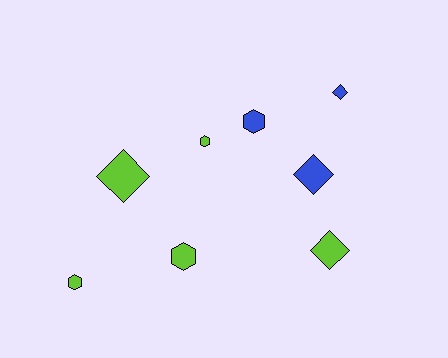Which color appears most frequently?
Lime, with 5 objects.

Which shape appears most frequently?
Hexagon, with 4 objects.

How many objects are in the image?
There are 8 objects.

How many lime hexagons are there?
There are 3 lime hexagons.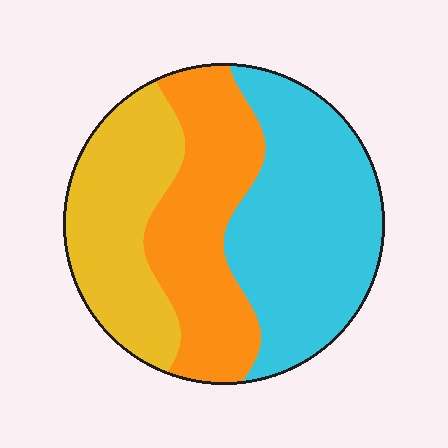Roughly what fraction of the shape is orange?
Orange covers roughly 30% of the shape.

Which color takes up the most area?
Cyan, at roughly 40%.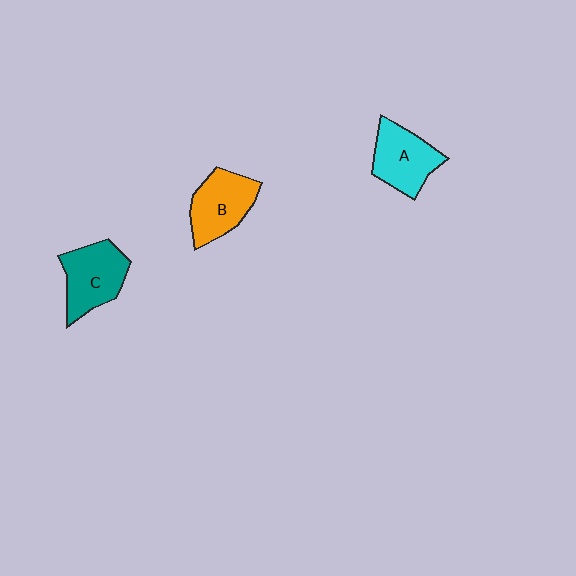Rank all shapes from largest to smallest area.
From largest to smallest: C (teal), B (orange), A (cyan).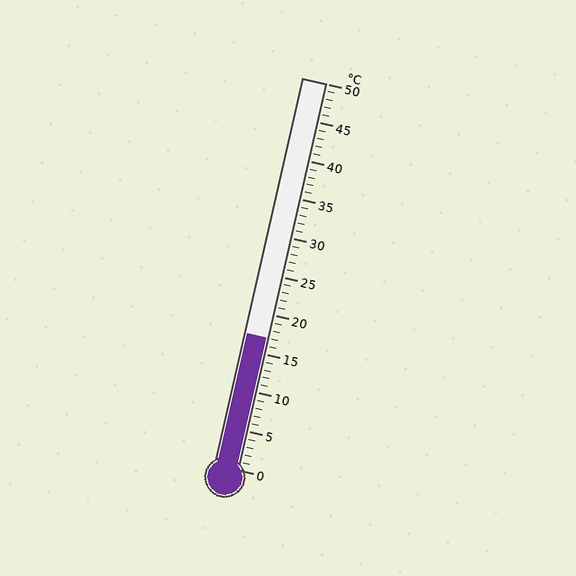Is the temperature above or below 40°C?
The temperature is below 40°C.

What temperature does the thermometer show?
The thermometer shows approximately 17°C.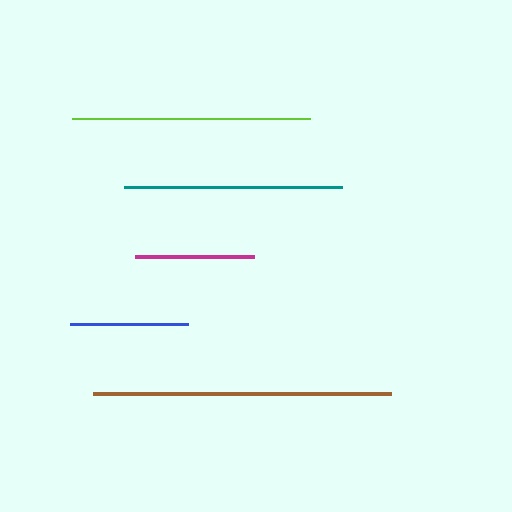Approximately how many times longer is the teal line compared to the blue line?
The teal line is approximately 1.9 times the length of the blue line.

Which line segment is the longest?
The brown line is the longest at approximately 298 pixels.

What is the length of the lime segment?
The lime segment is approximately 239 pixels long.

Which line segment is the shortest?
The blue line is the shortest at approximately 118 pixels.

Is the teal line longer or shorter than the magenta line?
The teal line is longer than the magenta line.